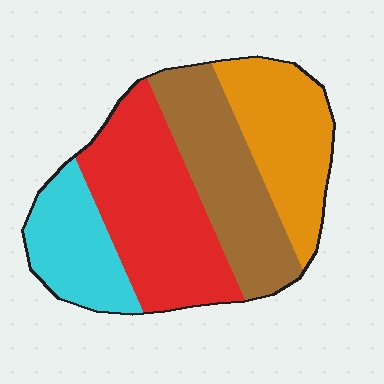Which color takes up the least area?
Cyan, at roughly 15%.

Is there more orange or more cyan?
Orange.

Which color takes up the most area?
Red, at roughly 35%.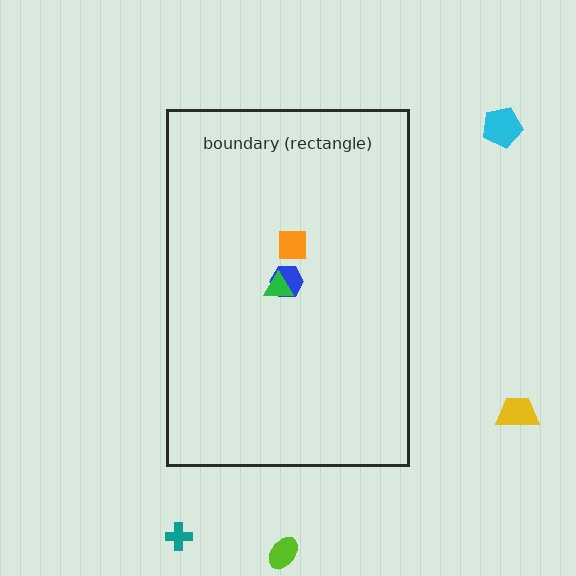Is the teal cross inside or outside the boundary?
Outside.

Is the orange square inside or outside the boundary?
Inside.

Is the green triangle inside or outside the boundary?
Inside.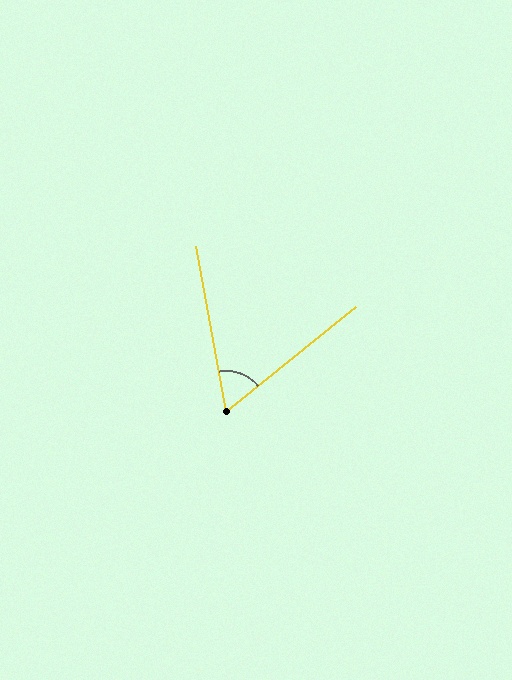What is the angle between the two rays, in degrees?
Approximately 61 degrees.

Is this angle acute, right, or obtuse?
It is acute.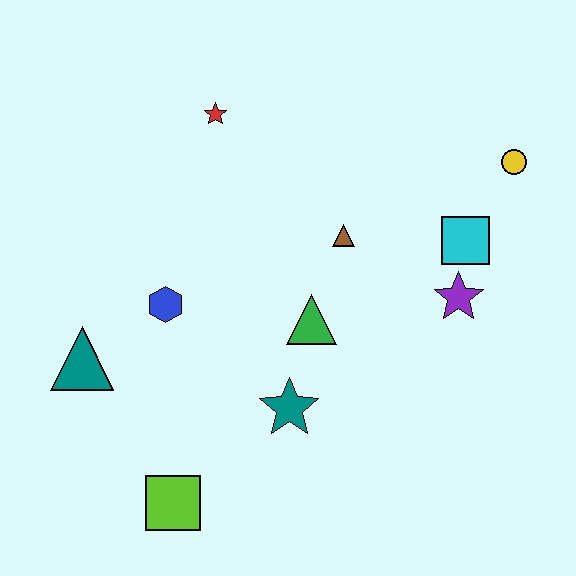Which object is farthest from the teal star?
The yellow circle is farthest from the teal star.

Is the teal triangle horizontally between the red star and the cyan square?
No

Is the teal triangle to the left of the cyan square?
Yes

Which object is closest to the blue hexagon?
The teal triangle is closest to the blue hexagon.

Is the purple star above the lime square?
Yes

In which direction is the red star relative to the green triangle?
The red star is above the green triangle.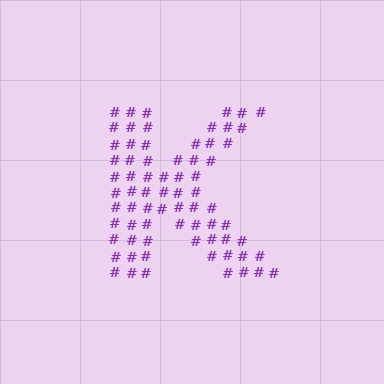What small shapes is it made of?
It is made of small hash symbols.